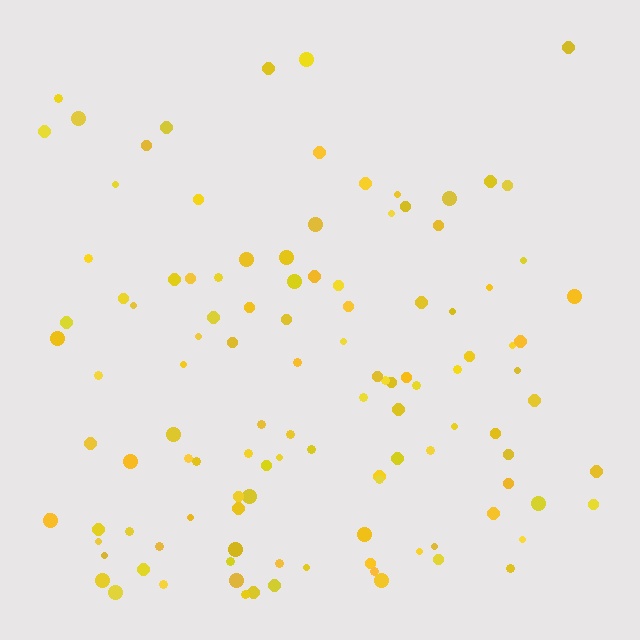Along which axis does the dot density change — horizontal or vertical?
Vertical.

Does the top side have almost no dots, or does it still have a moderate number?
Still a moderate number, just noticeably fewer than the bottom.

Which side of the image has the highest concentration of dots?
The bottom.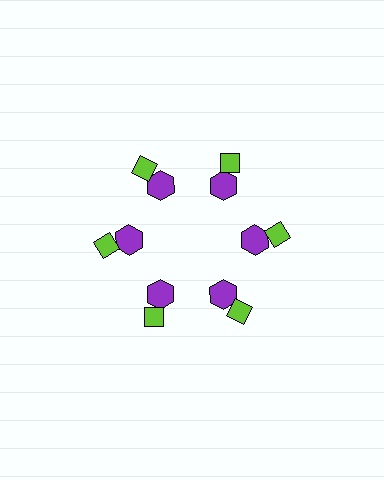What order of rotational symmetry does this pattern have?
This pattern has 6-fold rotational symmetry.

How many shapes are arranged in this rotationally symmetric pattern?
There are 12 shapes, arranged in 6 groups of 2.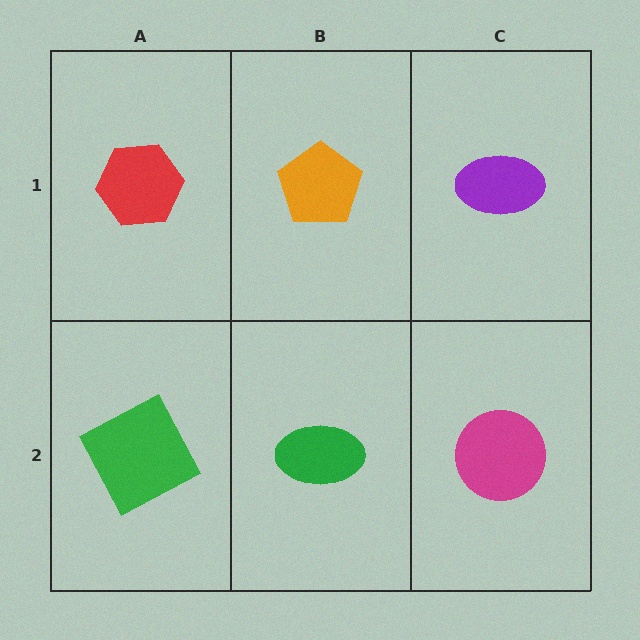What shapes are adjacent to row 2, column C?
A purple ellipse (row 1, column C), a green ellipse (row 2, column B).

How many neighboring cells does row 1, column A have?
2.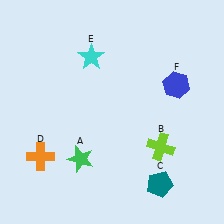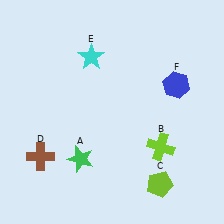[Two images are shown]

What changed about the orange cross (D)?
In Image 1, D is orange. In Image 2, it changed to brown.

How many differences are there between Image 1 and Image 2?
There are 2 differences between the two images.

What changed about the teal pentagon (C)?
In Image 1, C is teal. In Image 2, it changed to lime.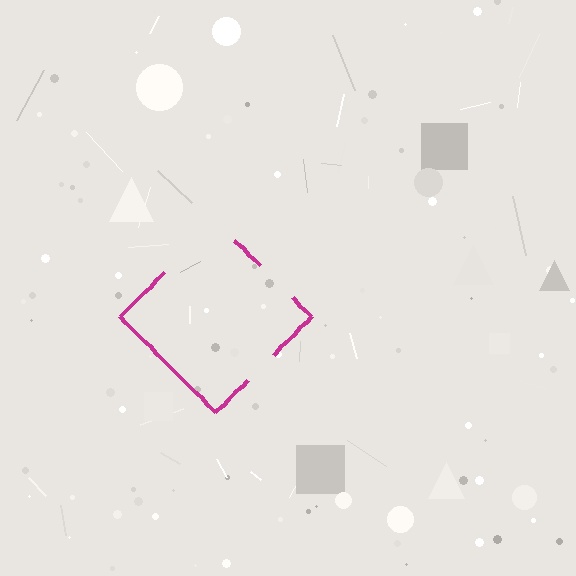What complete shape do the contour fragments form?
The contour fragments form a diamond.